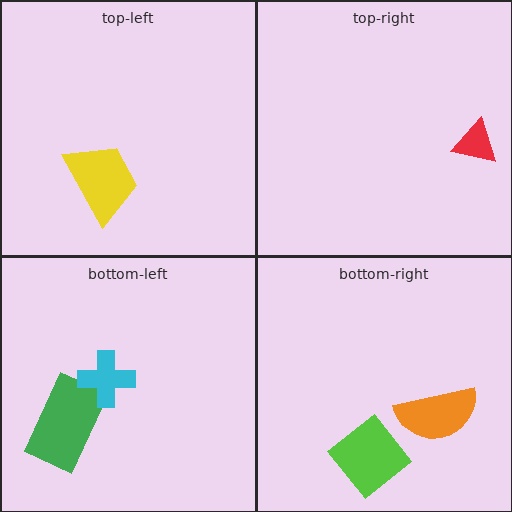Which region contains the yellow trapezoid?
The top-left region.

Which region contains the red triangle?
The top-right region.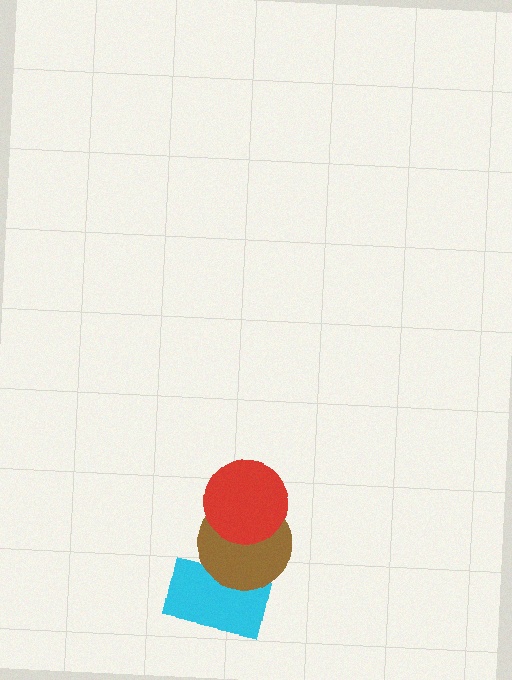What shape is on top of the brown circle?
The red circle is on top of the brown circle.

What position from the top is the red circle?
The red circle is 1st from the top.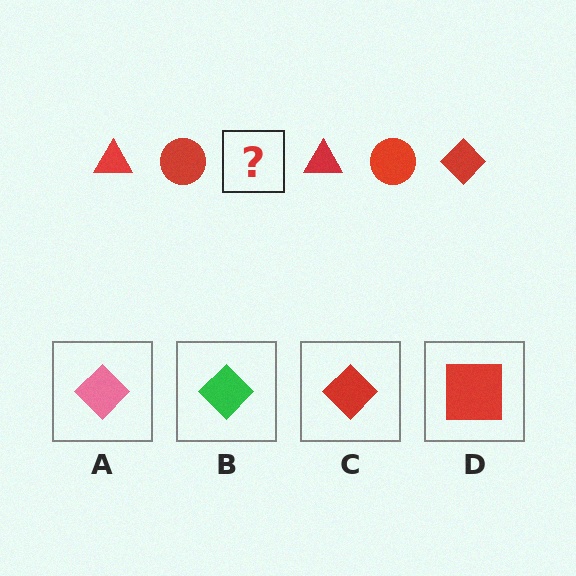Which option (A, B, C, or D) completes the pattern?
C.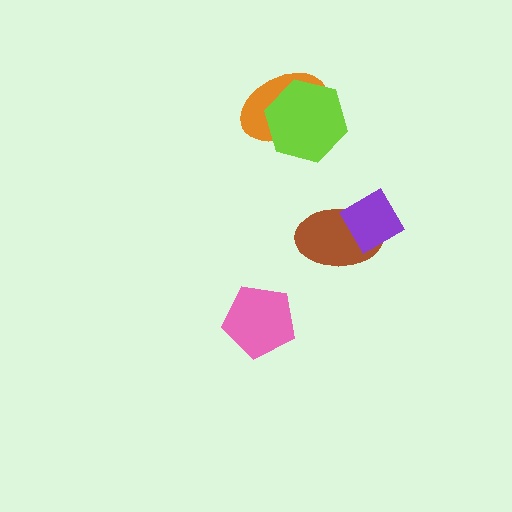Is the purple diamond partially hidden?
No, no other shape covers it.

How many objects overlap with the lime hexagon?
1 object overlaps with the lime hexagon.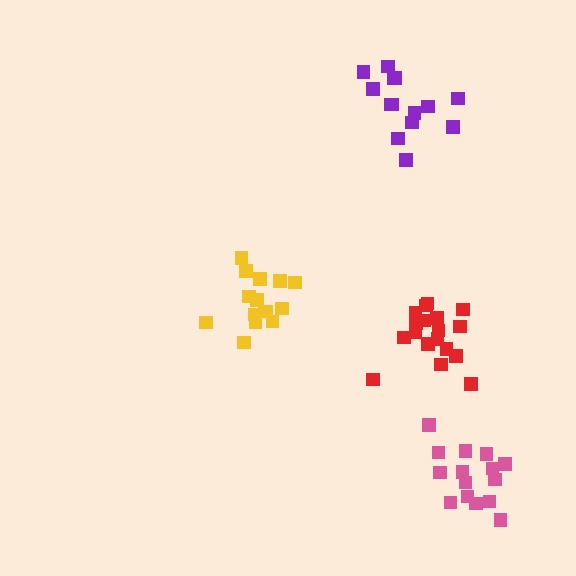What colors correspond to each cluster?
The clusters are colored: purple, red, yellow, pink.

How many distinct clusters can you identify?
There are 4 distinct clusters.